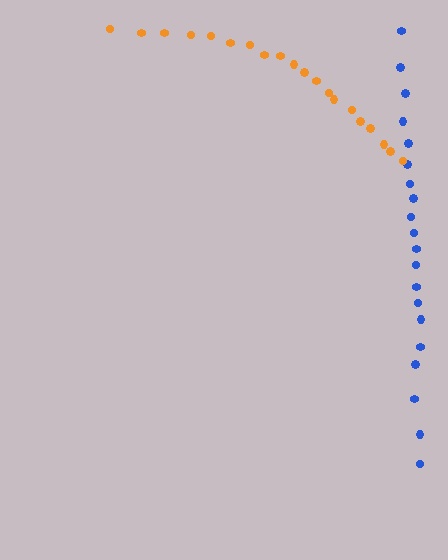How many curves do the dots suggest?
There are 2 distinct paths.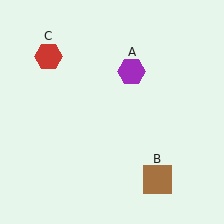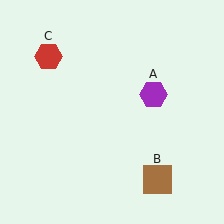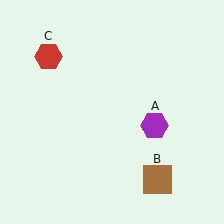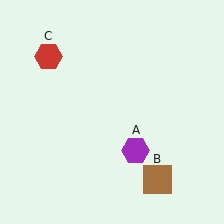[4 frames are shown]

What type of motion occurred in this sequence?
The purple hexagon (object A) rotated clockwise around the center of the scene.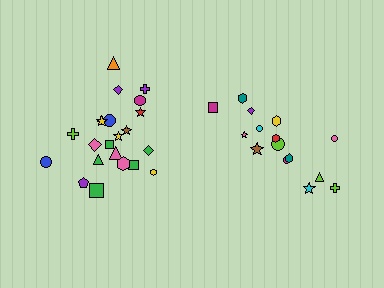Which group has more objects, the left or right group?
The left group.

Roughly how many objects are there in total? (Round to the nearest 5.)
Roughly 35 objects in total.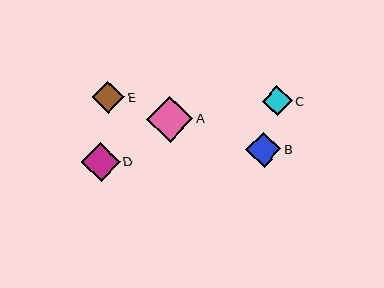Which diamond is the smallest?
Diamond C is the smallest with a size of approximately 30 pixels.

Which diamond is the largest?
Diamond A is the largest with a size of approximately 46 pixels.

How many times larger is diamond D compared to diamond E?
Diamond D is approximately 1.2 times the size of diamond E.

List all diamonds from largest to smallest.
From largest to smallest: A, D, B, E, C.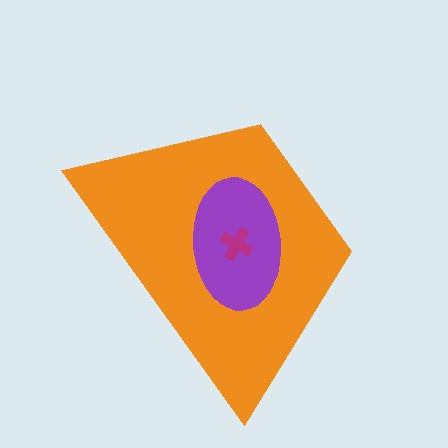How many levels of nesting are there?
3.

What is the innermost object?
The magenta cross.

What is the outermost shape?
The orange trapezoid.